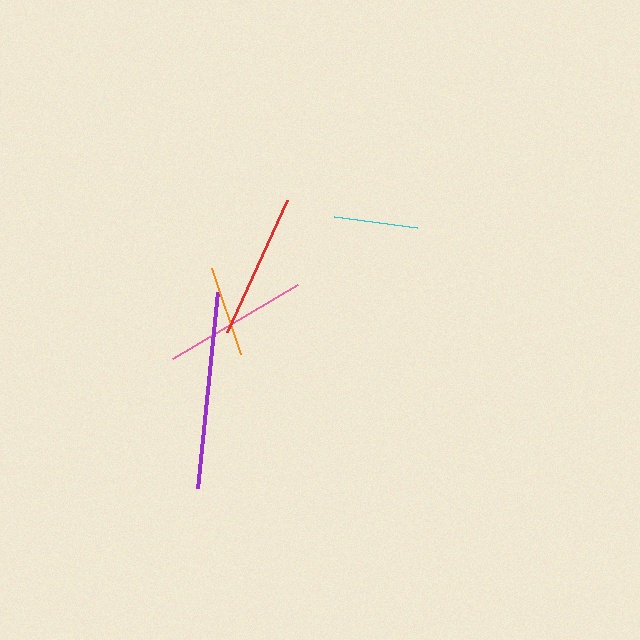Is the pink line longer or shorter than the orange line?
The pink line is longer than the orange line.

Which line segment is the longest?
The purple line is the longest at approximately 197 pixels.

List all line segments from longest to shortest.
From longest to shortest: purple, pink, red, orange, cyan.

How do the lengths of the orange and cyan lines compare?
The orange and cyan lines are approximately the same length.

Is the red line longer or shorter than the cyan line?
The red line is longer than the cyan line.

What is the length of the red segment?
The red segment is approximately 145 pixels long.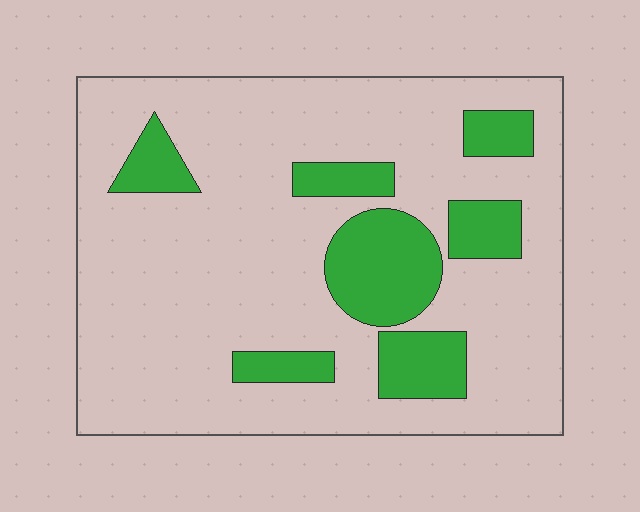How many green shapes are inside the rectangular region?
7.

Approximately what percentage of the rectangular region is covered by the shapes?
Approximately 20%.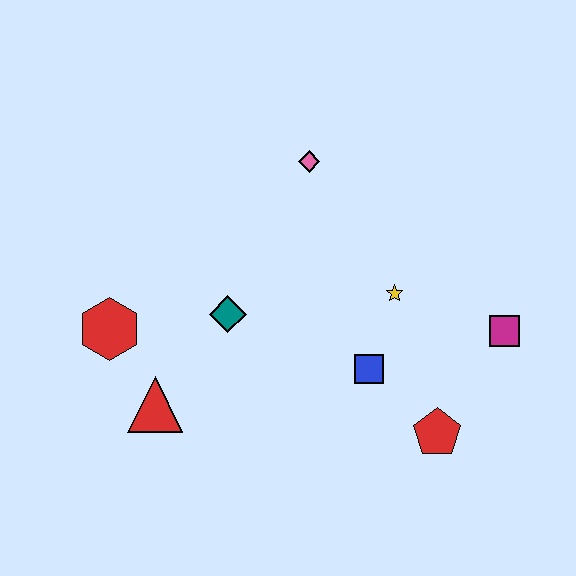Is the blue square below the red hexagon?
Yes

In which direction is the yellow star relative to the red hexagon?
The yellow star is to the right of the red hexagon.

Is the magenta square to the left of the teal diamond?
No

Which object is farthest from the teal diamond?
The magenta square is farthest from the teal diamond.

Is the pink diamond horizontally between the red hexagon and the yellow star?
Yes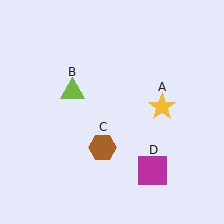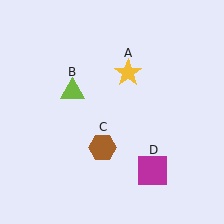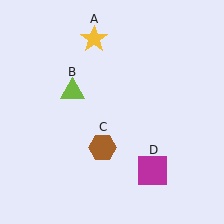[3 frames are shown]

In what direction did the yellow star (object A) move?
The yellow star (object A) moved up and to the left.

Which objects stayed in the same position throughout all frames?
Lime triangle (object B) and brown hexagon (object C) and magenta square (object D) remained stationary.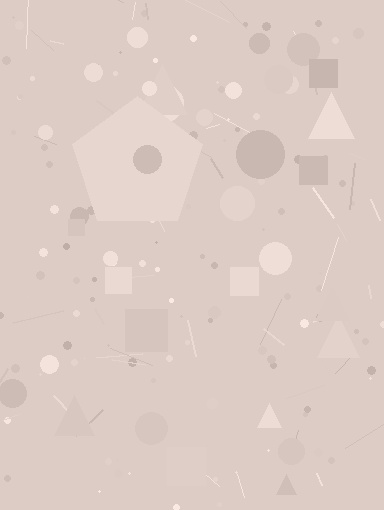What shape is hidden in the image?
A pentagon is hidden in the image.